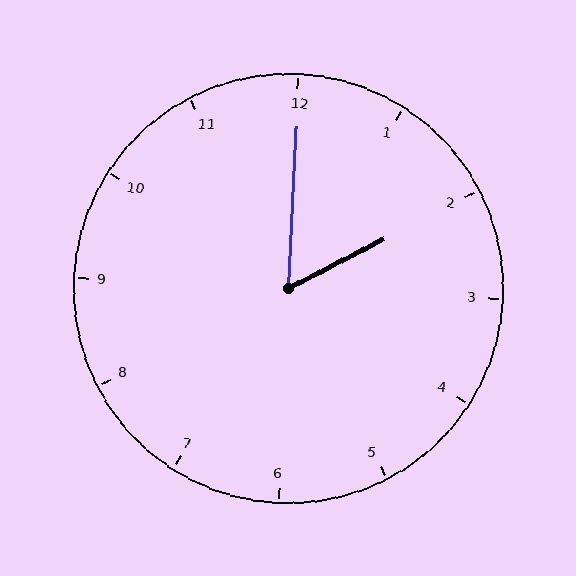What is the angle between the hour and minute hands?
Approximately 60 degrees.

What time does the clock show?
2:00.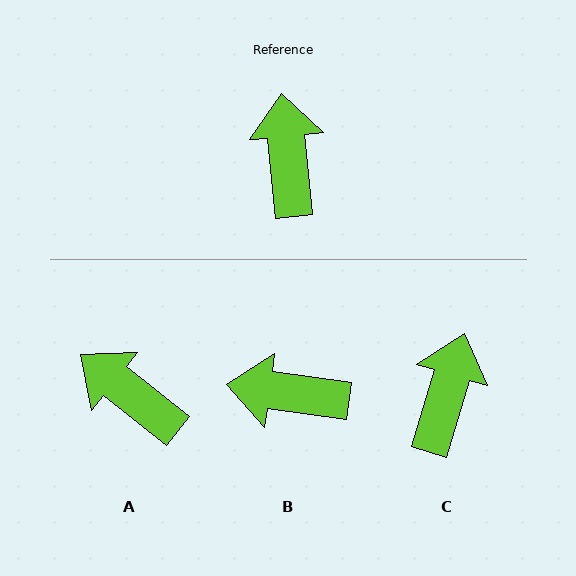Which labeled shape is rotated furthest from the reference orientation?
B, about 77 degrees away.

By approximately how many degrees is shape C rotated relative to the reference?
Approximately 22 degrees clockwise.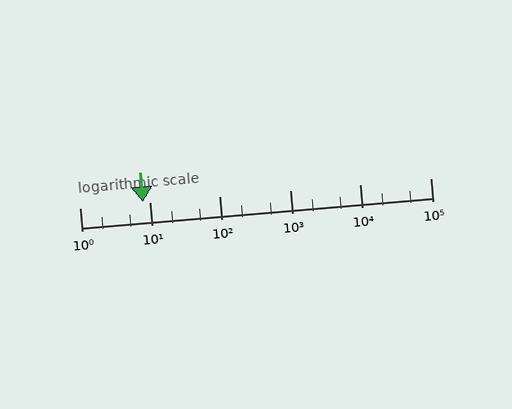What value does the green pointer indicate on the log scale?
The pointer indicates approximately 8.1.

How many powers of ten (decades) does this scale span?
The scale spans 5 decades, from 1 to 100000.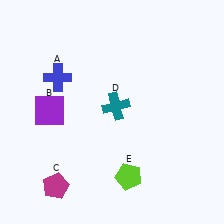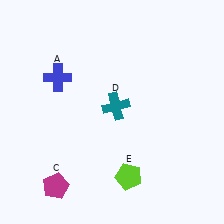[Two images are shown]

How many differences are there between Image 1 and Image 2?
There is 1 difference between the two images.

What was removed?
The purple square (B) was removed in Image 2.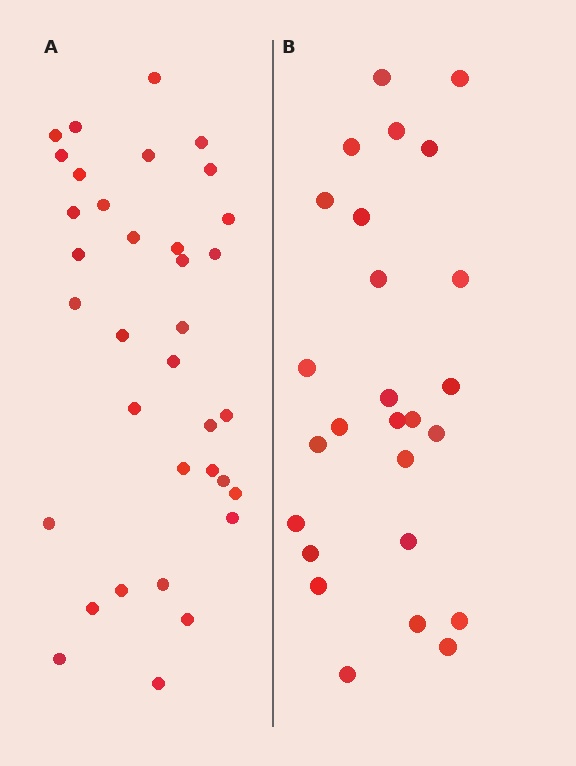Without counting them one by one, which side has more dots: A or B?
Region A (the left region) has more dots.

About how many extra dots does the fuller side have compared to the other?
Region A has roughly 8 or so more dots than region B.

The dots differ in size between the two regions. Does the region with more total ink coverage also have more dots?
No. Region B has more total ink coverage because its dots are larger, but region A actually contains more individual dots. Total area can be misleading — the number of items is what matters here.